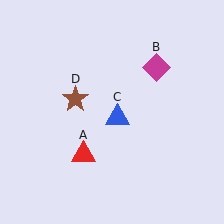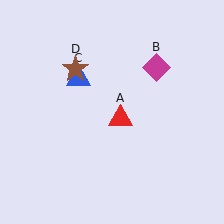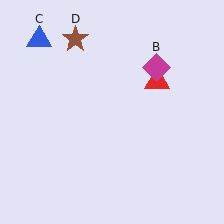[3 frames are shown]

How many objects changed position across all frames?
3 objects changed position: red triangle (object A), blue triangle (object C), brown star (object D).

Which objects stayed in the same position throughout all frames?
Magenta diamond (object B) remained stationary.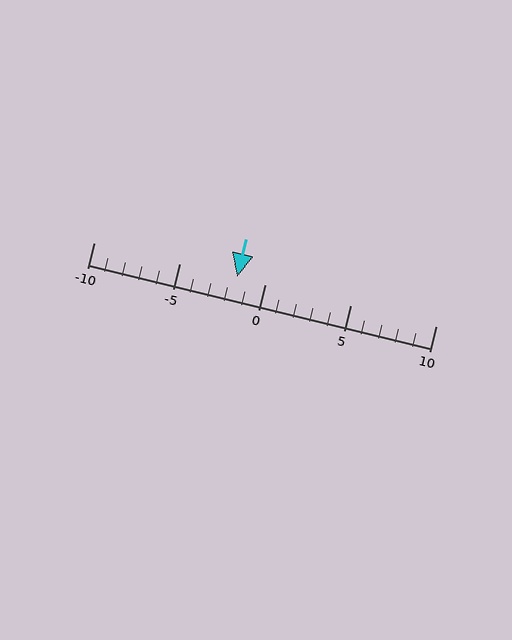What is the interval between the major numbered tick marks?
The major tick marks are spaced 5 units apart.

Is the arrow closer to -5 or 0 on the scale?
The arrow is closer to 0.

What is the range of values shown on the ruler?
The ruler shows values from -10 to 10.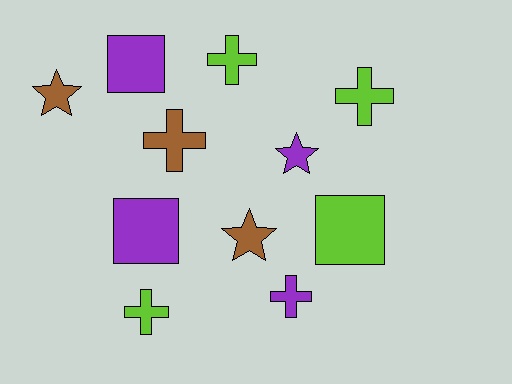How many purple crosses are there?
There is 1 purple cross.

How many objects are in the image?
There are 11 objects.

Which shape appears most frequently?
Cross, with 5 objects.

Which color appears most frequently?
Purple, with 4 objects.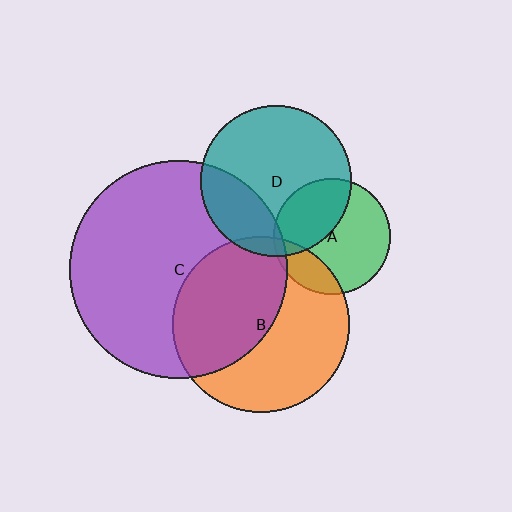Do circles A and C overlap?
Yes.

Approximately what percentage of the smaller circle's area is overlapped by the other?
Approximately 5%.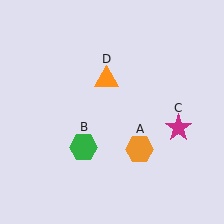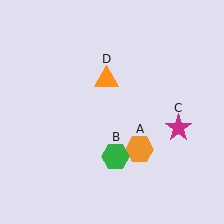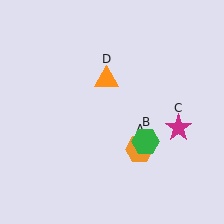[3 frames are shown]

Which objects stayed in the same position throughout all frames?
Orange hexagon (object A) and magenta star (object C) and orange triangle (object D) remained stationary.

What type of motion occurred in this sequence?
The green hexagon (object B) rotated counterclockwise around the center of the scene.